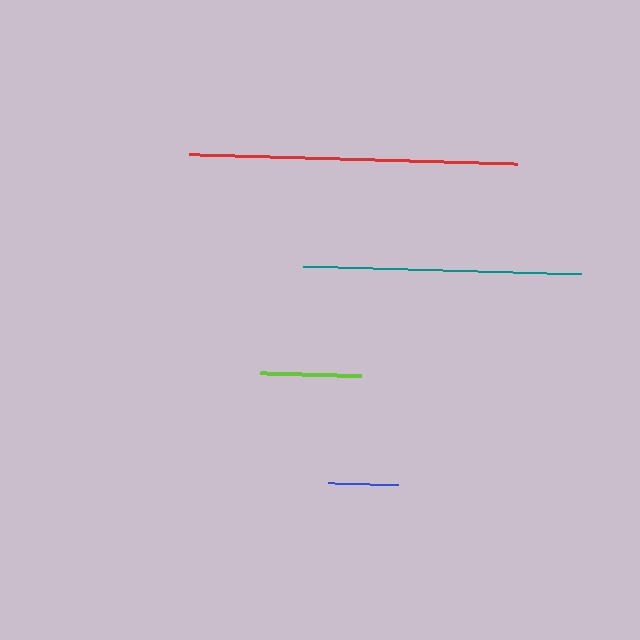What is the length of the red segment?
The red segment is approximately 328 pixels long.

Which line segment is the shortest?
The blue line is the shortest at approximately 70 pixels.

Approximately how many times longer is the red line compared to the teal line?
The red line is approximately 1.2 times the length of the teal line.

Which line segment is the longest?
The red line is the longest at approximately 328 pixels.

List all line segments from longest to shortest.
From longest to shortest: red, teal, lime, blue.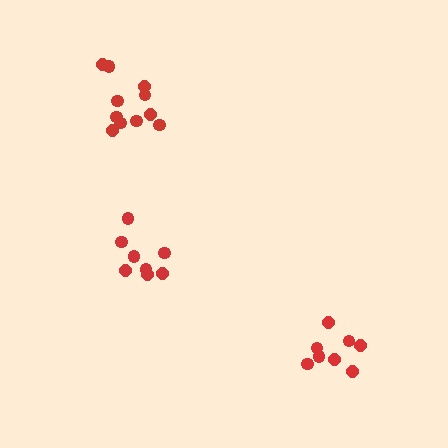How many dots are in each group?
Group 1: 8 dots, Group 2: 11 dots, Group 3: 8 dots (27 total).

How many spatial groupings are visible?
There are 3 spatial groupings.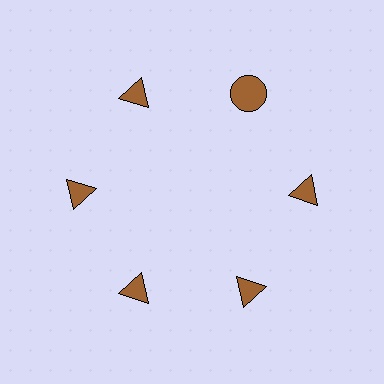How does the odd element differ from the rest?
It has a different shape: circle instead of triangle.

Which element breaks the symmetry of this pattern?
The brown circle at roughly the 1 o'clock position breaks the symmetry. All other shapes are brown triangles.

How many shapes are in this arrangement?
There are 6 shapes arranged in a ring pattern.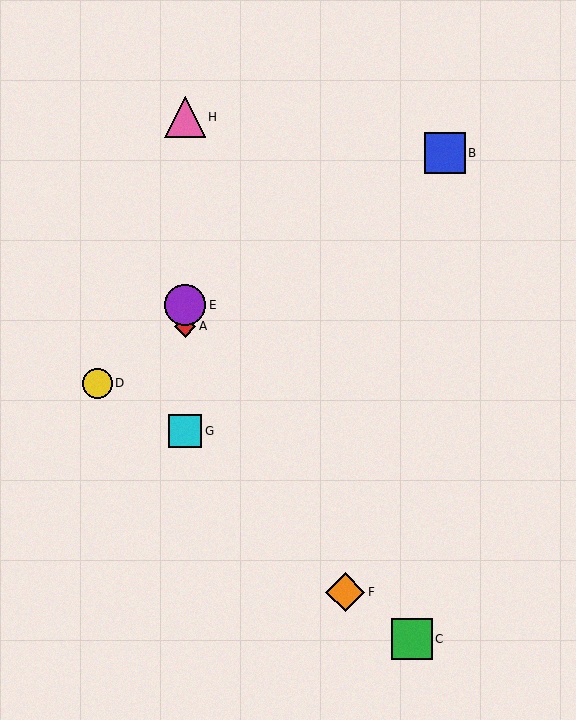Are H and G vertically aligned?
Yes, both are at x≈185.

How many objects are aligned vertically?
4 objects (A, E, G, H) are aligned vertically.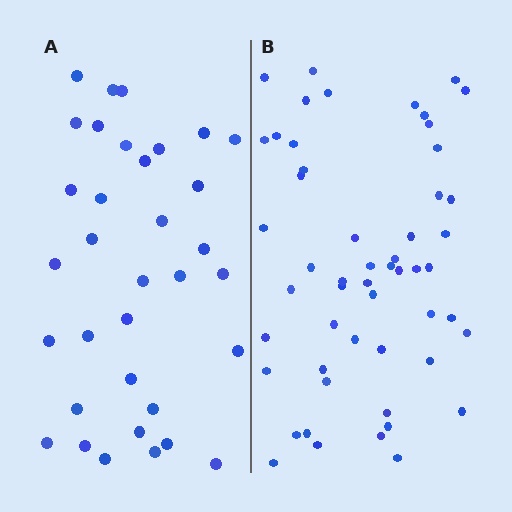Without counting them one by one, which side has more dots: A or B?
Region B (the right region) has more dots.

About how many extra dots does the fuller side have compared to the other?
Region B has approximately 20 more dots than region A.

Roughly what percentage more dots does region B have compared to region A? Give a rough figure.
About 55% more.